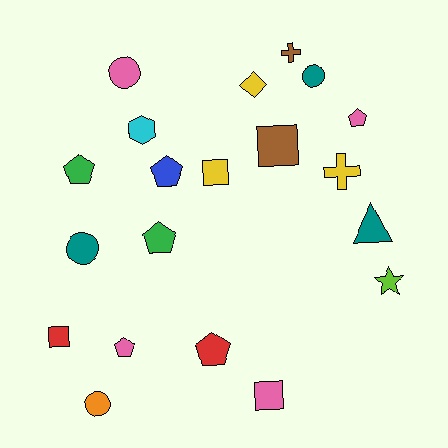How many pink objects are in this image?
There are 4 pink objects.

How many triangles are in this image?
There is 1 triangle.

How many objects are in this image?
There are 20 objects.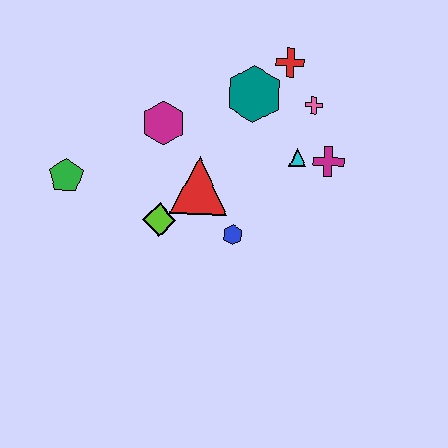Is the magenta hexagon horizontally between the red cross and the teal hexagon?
No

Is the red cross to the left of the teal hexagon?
No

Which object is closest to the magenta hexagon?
The red triangle is closest to the magenta hexagon.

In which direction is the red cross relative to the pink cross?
The red cross is above the pink cross.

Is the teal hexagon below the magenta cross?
No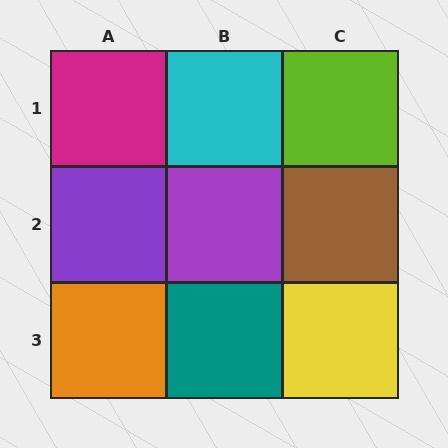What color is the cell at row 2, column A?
Purple.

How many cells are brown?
1 cell is brown.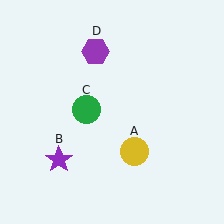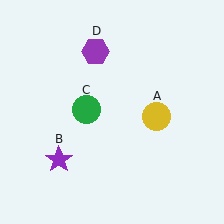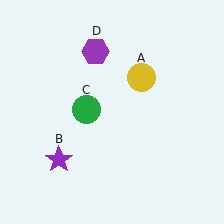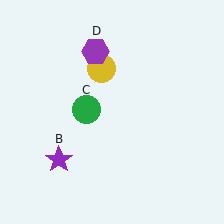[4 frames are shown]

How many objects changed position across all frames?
1 object changed position: yellow circle (object A).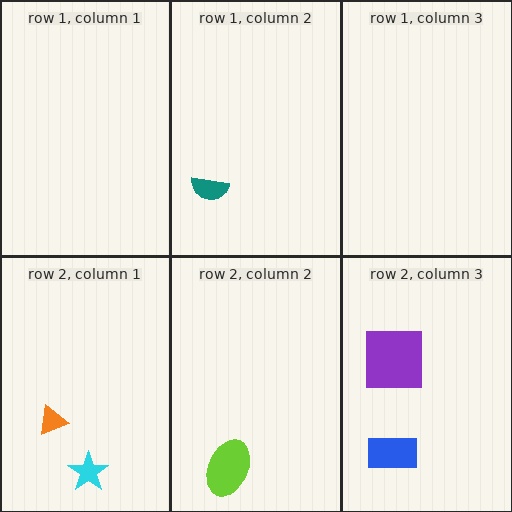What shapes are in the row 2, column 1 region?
The orange triangle, the cyan star.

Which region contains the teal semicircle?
The row 1, column 2 region.